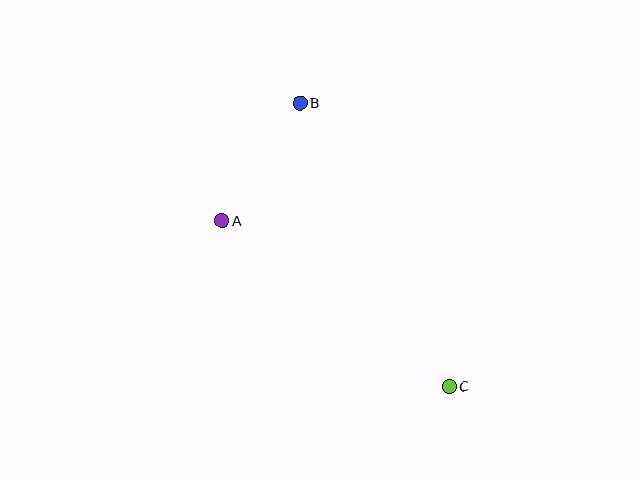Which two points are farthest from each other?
Points B and C are farthest from each other.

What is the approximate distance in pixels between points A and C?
The distance between A and C is approximately 281 pixels.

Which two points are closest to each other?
Points A and B are closest to each other.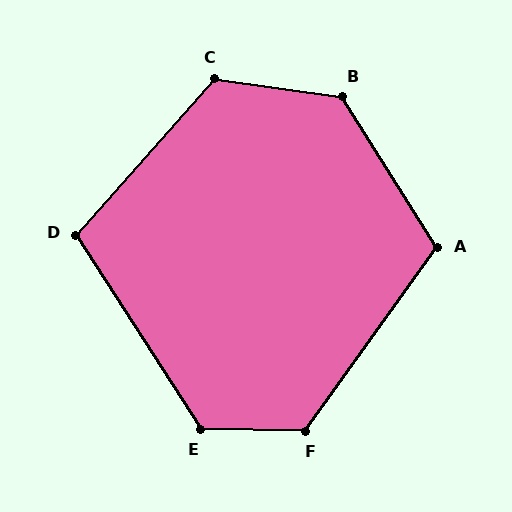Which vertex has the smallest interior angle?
D, at approximately 105 degrees.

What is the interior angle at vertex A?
Approximately 112 degrees (obtuse).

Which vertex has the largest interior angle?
B, at approximately 130 degrees.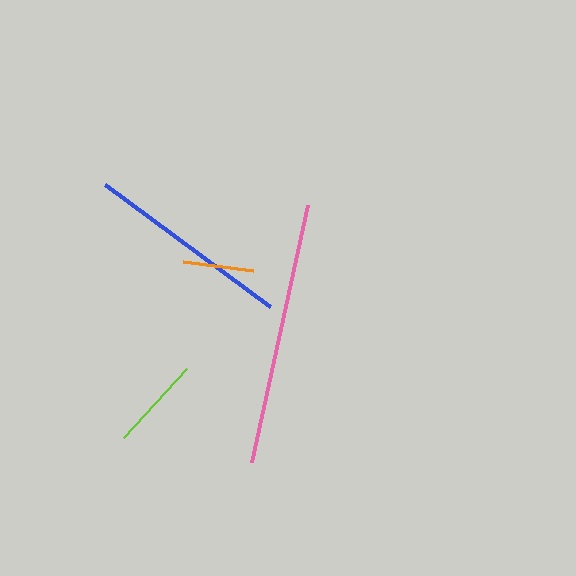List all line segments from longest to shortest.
From longest to shortest: pink, blue, lime, orange.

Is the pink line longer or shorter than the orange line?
The pink line is longer than the orange line.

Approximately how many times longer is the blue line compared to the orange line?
The blue line is approximately 2.9 times the length of the orange line.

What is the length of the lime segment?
The lime segment is approximately 93 pixels long.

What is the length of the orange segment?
The orange segment is approximately 70 pixels long.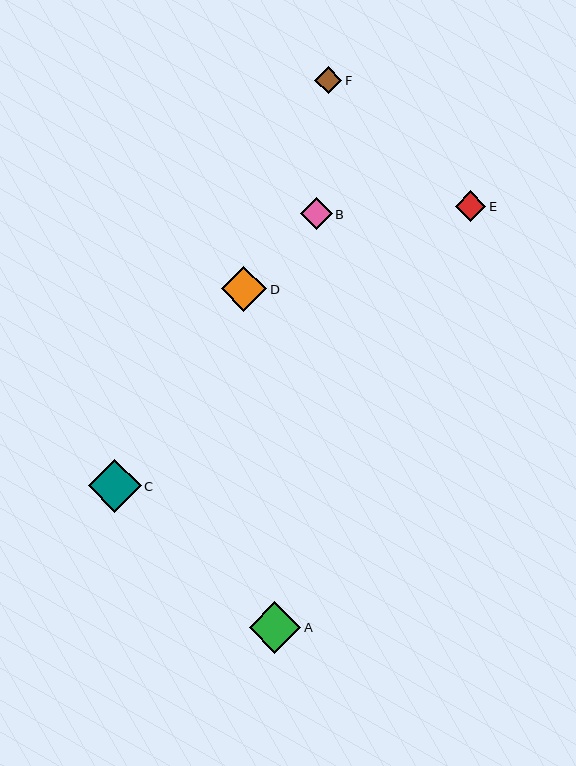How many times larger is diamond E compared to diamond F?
Diamond E is approximately 1.1 times the size of diamond F.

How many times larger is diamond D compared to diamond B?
Diamond D is approximately 1.4 times the size of diamond B.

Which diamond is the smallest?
Diamond F is the smallest with a size of approximately 27 pixels.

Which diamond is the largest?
Diamond C is the largest with a size of approximately 53 pixels.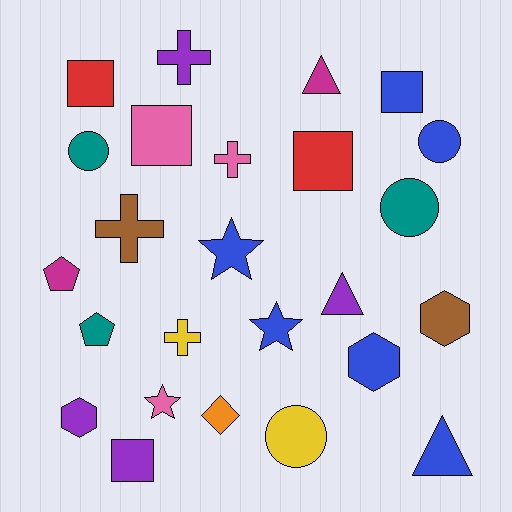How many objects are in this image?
There are 25 objects.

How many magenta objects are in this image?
There are 2 magenta objects.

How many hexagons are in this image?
There are 3 hexagons.